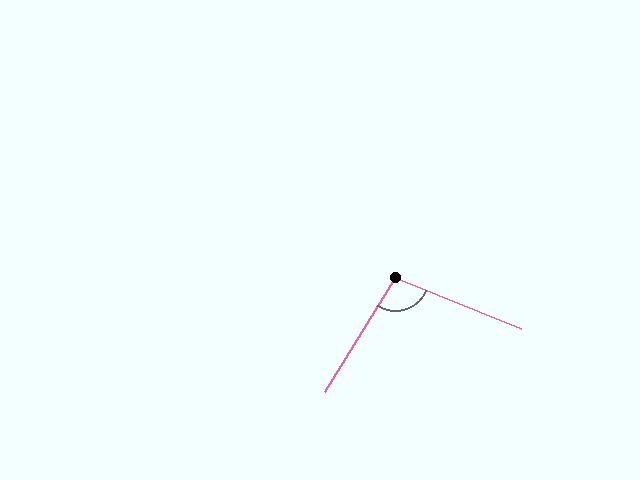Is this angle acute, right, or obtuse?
It is obtuse.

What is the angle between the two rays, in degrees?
Approximately 99 degrees.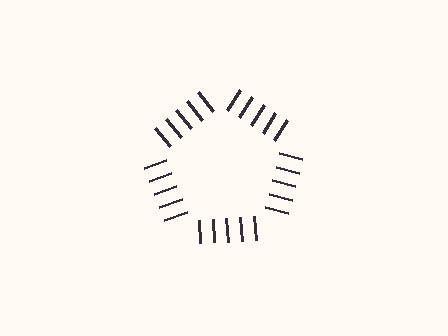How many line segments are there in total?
25 — 5 along each of the 5 edges.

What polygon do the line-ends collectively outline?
An illusory pentagon — the line segments terminate on its edges but no continuous stroke is drawn.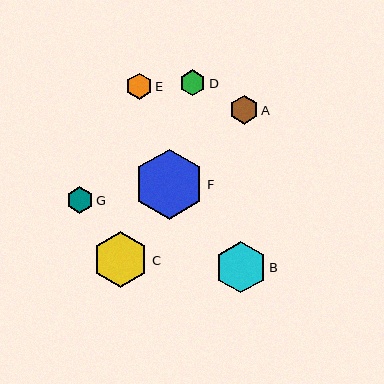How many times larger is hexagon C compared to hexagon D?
Hexagon C is approximately 2.2 times the size of hexagon D.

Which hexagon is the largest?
Hexagon F is the largest with a size of approximately 70 pixels.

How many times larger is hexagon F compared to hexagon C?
Hexagon F is approximately 1.3 times the size of hexagon C.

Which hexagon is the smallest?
Hexagon E is the smallest with a size of approximately 26 pixels.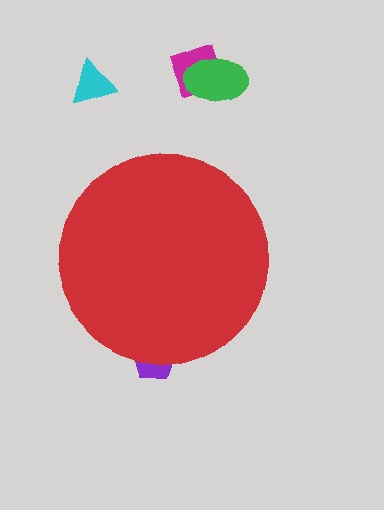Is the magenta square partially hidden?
No, the magenta square is fully visible.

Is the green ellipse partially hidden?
No, the green ellipse is fully visible.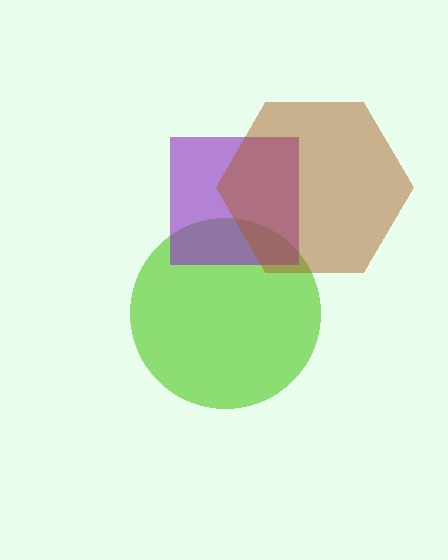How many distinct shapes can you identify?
There are 3 distinct shapes: a lime circle, a purple square, a brown hexagon.